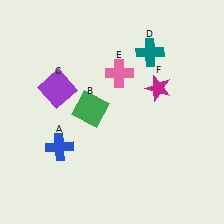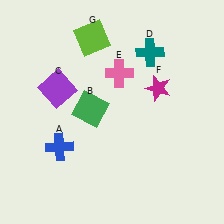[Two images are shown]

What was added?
A lime square (G) was added in Image 2.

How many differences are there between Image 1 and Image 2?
There is 1 difference between the two images.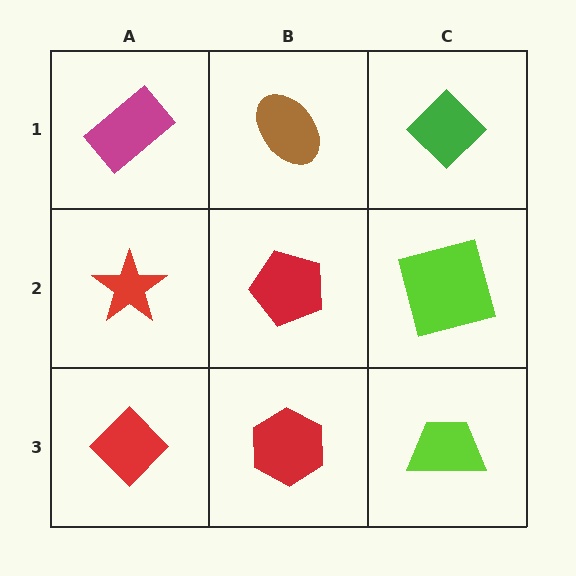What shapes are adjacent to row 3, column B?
A red pentagon (row 2, column B), a red diamond (row 3, column A), a lime trapezoid (row 3, column C).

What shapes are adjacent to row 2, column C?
A green diamond (row 1, column C), a lime trapezoid (row 3, column C), a red pentagon (row 2, column B).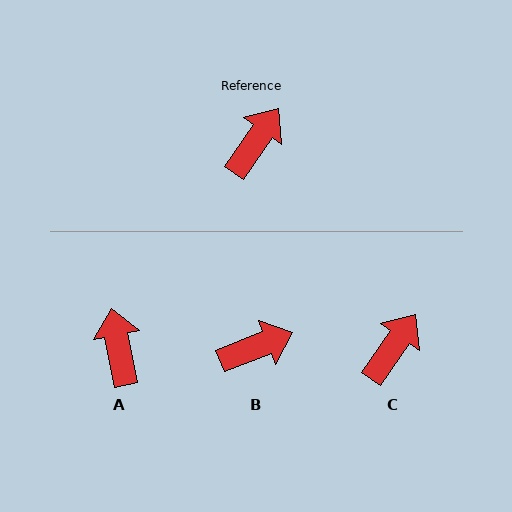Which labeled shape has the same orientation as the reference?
C.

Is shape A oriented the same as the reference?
No, it is off by about 46 degrees.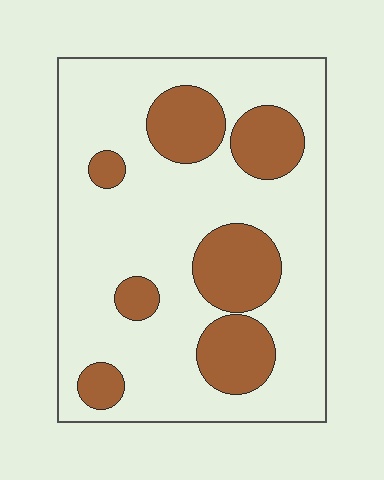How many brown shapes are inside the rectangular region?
7.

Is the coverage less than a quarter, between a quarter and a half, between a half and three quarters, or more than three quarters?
Between a quarter and a half.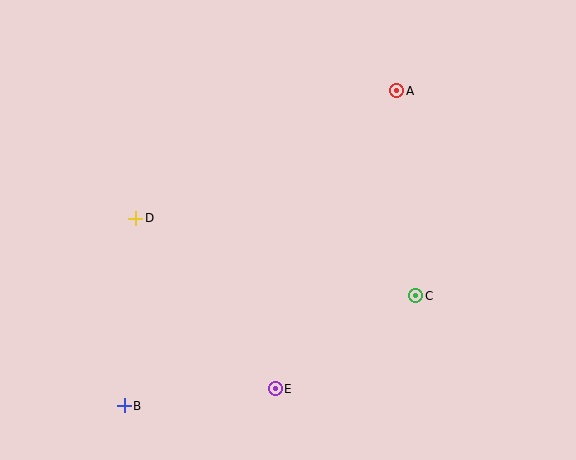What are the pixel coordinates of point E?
Point E is at (275, 389).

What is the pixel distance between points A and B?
The distance between A and B is 417 pixels.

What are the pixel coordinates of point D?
Point D is at (136, 218).